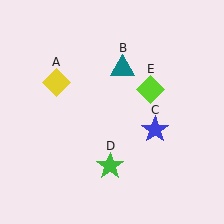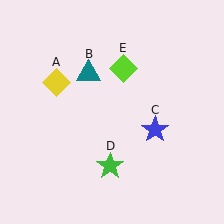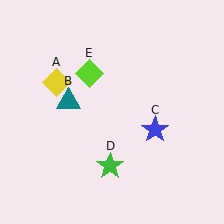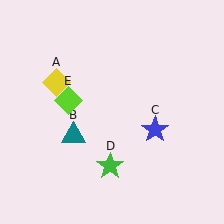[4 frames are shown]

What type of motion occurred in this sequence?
The teal triangle (object B), lime diamond (object E) rotated counterclockwise around the center of the scene.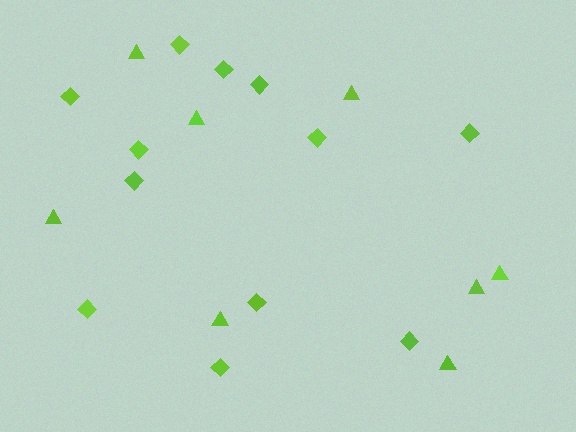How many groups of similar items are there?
There are 2 groups: one group of diamonds (12) and one group of triangles (8).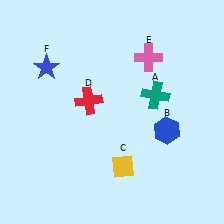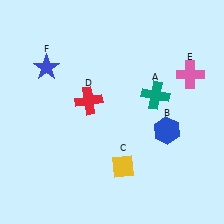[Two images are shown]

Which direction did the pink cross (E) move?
The pink cross (E) moved right.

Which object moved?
The pink cross (E) moved right.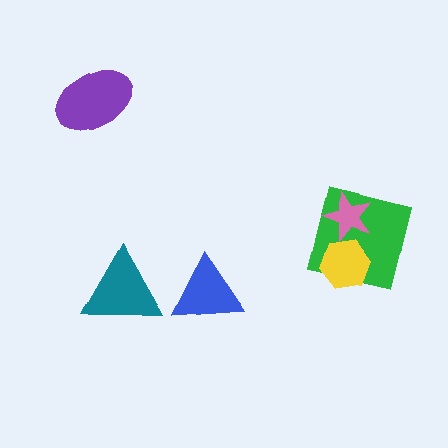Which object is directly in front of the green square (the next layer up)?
The pink star is directly in front of the green square.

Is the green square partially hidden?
Yes, it is partially covered by another shape.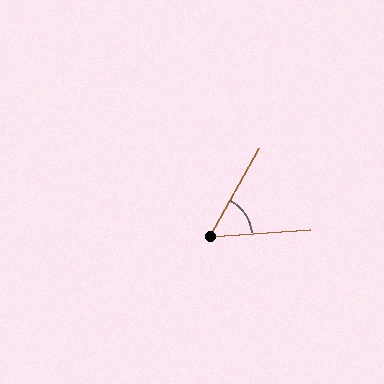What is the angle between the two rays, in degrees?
Approximately 57 degrees.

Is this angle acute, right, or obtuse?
It is acute.